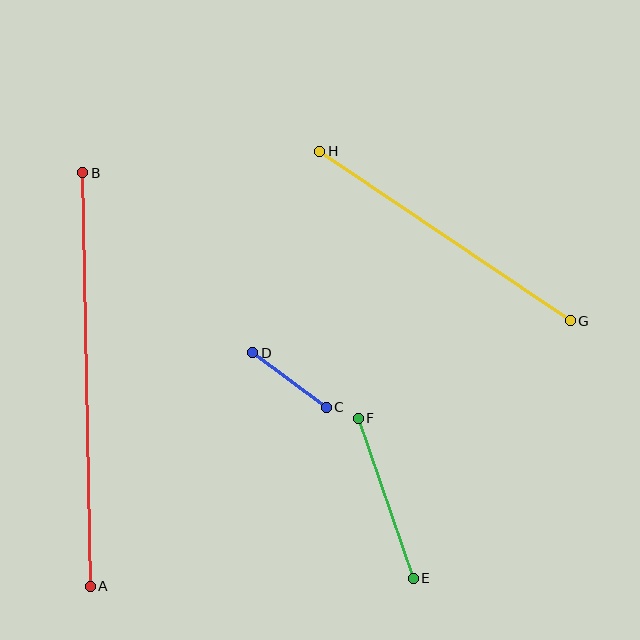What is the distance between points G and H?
The distance is approximately 302 pixels.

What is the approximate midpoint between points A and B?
The midpoint is at approximately (87, 379) pixels.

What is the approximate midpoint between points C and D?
The midpoint is at approximately (289, 380) pixels.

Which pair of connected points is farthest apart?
Points A and B are farthest apart.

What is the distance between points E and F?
The distance is approximately 169 pixels.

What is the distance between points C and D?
The distance is approximately 91 pixels.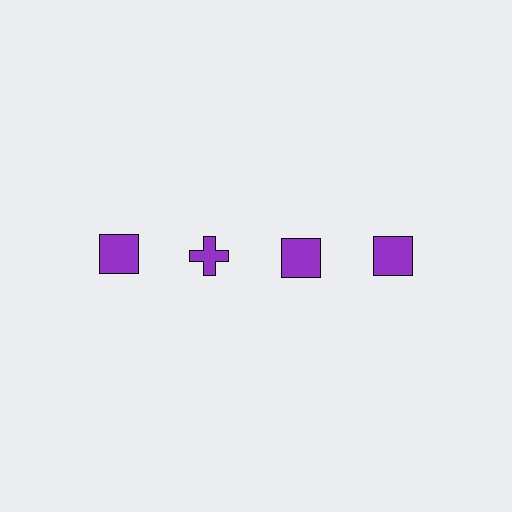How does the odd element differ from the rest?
It has a different shape: cross instead of square.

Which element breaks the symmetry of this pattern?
The purple cross in the top row, second from left column breaks the symmetry. All other shapes are purple squares.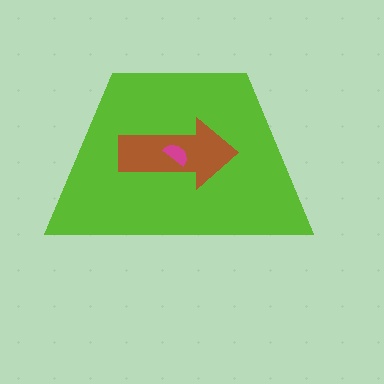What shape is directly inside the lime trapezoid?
The brown arrow.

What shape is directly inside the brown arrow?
The magenta semicircle.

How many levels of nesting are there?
3.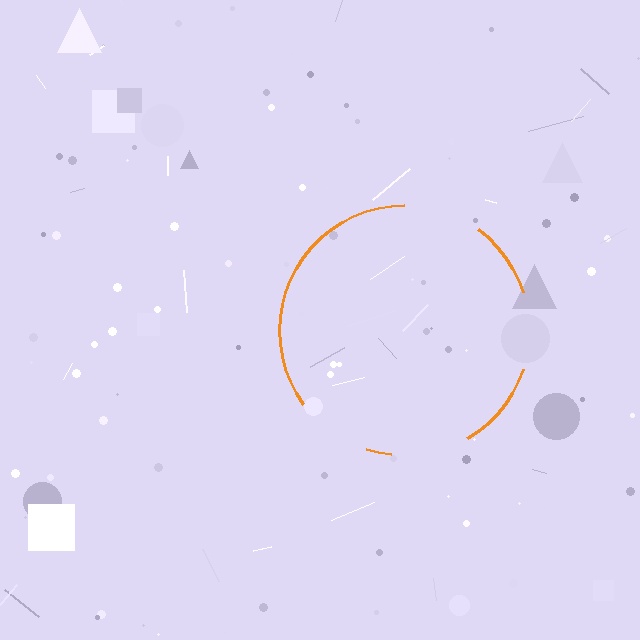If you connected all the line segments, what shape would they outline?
They would outline a circle.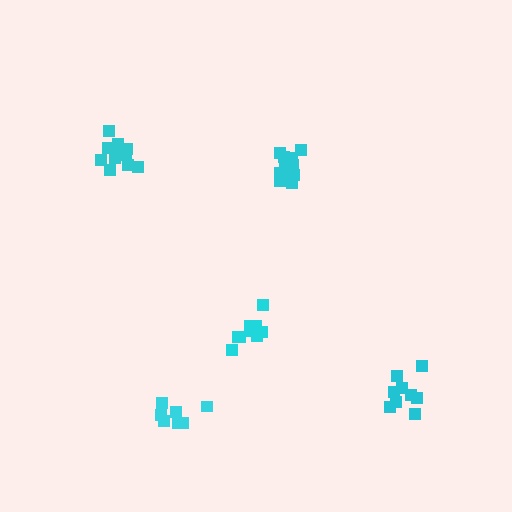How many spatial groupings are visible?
There are 5 spatial groupings.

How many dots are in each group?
Group 1: 11 dots, Group 2: 9 dots, Group 3: 7 dots, Group 4: 11 dots, Group 5: 12 dots (50 total).